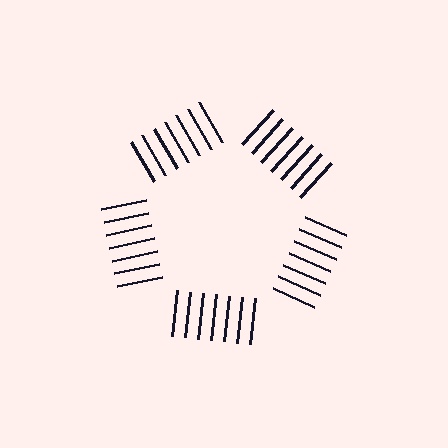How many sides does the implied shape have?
5 sides — the line-ends trace a pentagon.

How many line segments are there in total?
35 — 7 along each of the 5 edges.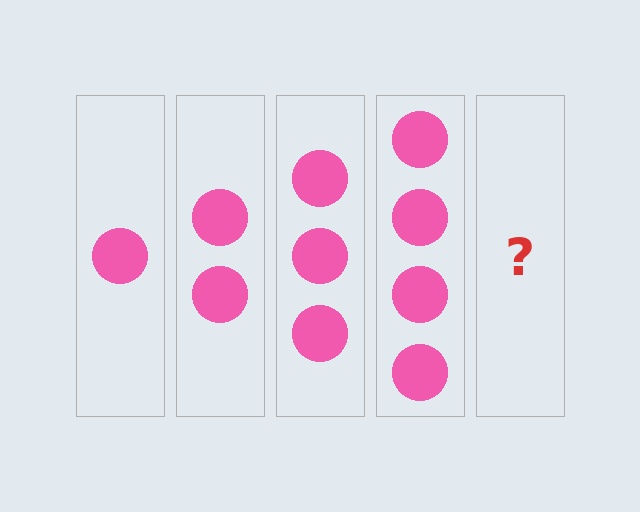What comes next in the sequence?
The next element should be 5 circles.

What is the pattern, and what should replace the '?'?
The pattern is that each step adds one more circle. The '?' should be 5 circles.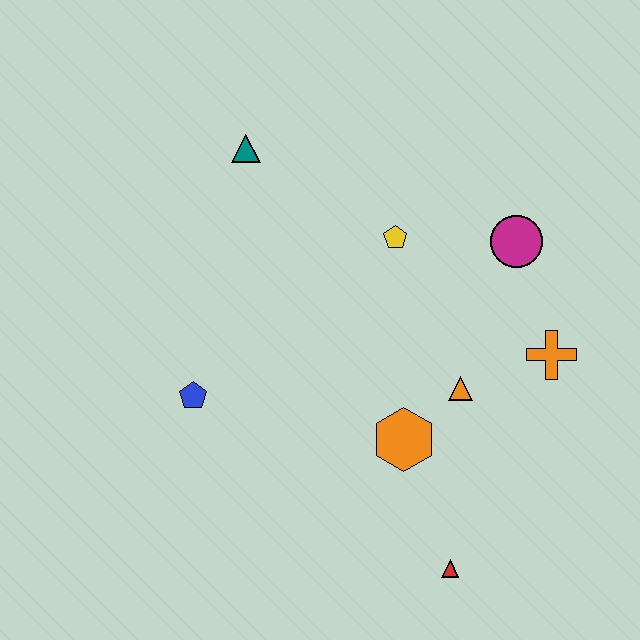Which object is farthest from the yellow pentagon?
The red triangle is farthest from the yellow pentagon.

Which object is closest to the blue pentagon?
The orange hexagon is closest to the blue pentagon.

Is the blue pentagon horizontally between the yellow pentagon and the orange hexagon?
No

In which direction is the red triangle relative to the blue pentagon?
The red triangle is to the right of the blue pentagon.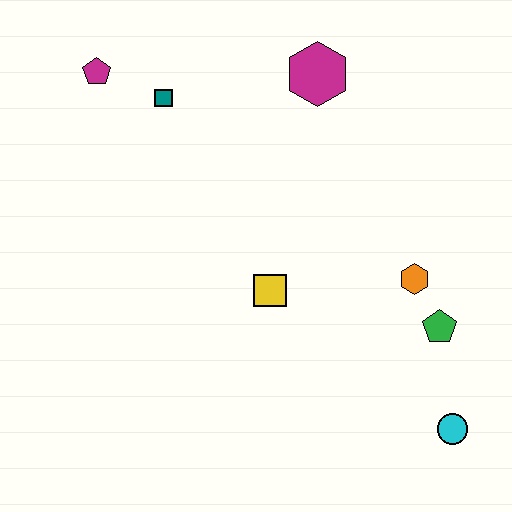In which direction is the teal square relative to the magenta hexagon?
The teal square is to the left of the magenta hexagon.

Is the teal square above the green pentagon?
Yes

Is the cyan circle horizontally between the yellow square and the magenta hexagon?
No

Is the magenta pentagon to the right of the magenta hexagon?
No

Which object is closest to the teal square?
The magenta pentagon is closest to the teal square.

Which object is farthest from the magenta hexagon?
The cyan circle is farthest from the magenta hexagon.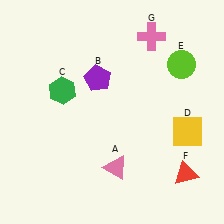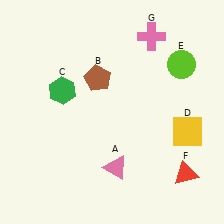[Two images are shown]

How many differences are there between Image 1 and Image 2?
There is 1 difference between the two images.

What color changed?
The pentagon (B) changed from purple in Image 1 to brown in Image 2.